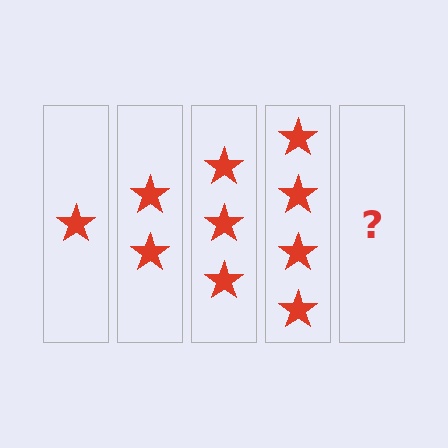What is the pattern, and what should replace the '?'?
The pattern is that each step adds one more star. The '?' should be 5 stars.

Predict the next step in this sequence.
The next step is 5 stars.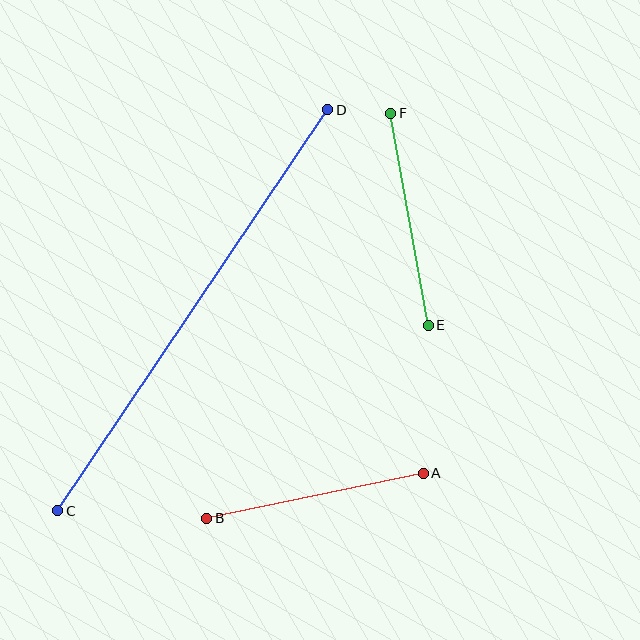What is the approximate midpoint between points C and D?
The midpoint is at approximately (193, 310) pixels.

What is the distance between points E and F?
The distance is approximately 215 pixels.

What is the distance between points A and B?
The distance is approximately 221 pixels.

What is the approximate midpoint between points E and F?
The midpoint is at approximately (409, 219) pixels.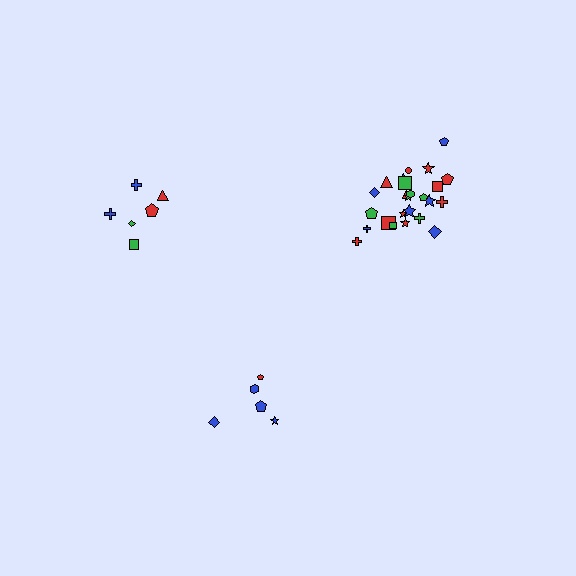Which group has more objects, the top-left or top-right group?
The top-right group.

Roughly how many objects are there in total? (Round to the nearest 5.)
Roughly 35 objects in total.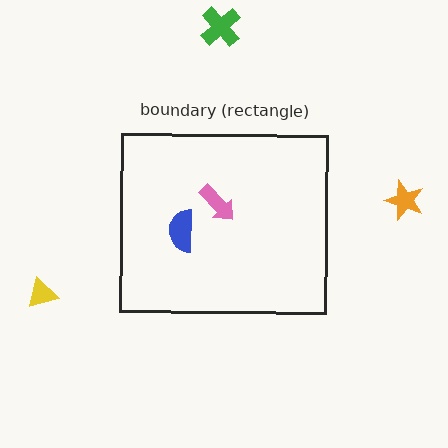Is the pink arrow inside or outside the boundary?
Inside.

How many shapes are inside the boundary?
2 inside, 3 outside.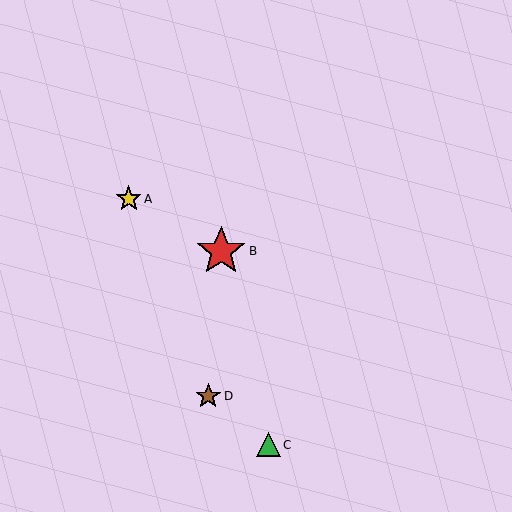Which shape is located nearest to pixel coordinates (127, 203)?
The yellow star (labeled A) at (129, 199) is nearest to that location.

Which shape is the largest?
The red star (labeled B) is the largest.